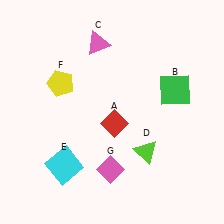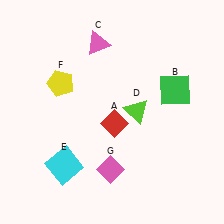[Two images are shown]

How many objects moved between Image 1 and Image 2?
1 object moved between the two images.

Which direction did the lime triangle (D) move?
The lime triangle (D) moved up.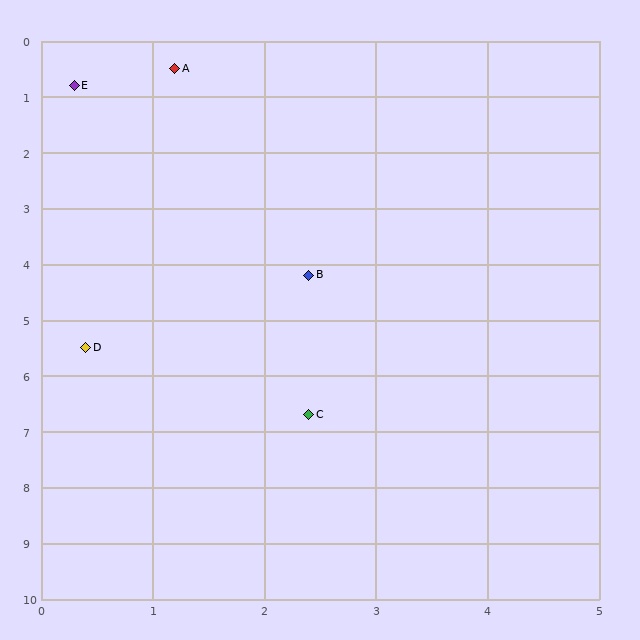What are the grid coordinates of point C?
Point C is at approximately (2.4, 6.7).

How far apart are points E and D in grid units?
Points E and D are about 4.7 grid units apart.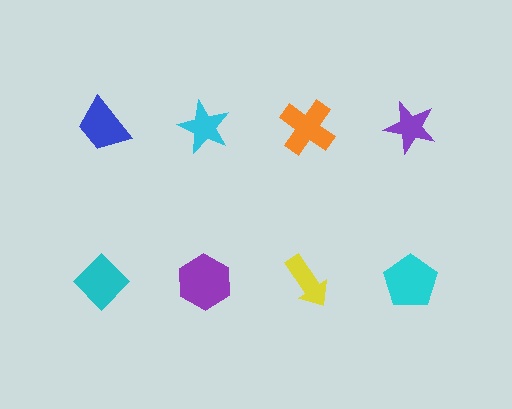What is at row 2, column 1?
A cyan diamond.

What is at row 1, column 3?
An orange cross.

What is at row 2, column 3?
A yellow arrow.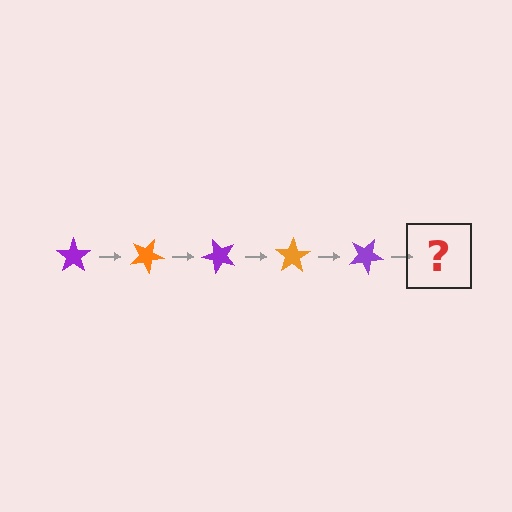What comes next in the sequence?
The next element should be an orange star, rotated 125 degrees from the start.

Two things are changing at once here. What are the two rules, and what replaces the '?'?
The two rules are that it rotates 25 degrees each step and the color cycles through purple and orange. The '?' should be an orange star, rotated 125 degrees from the start.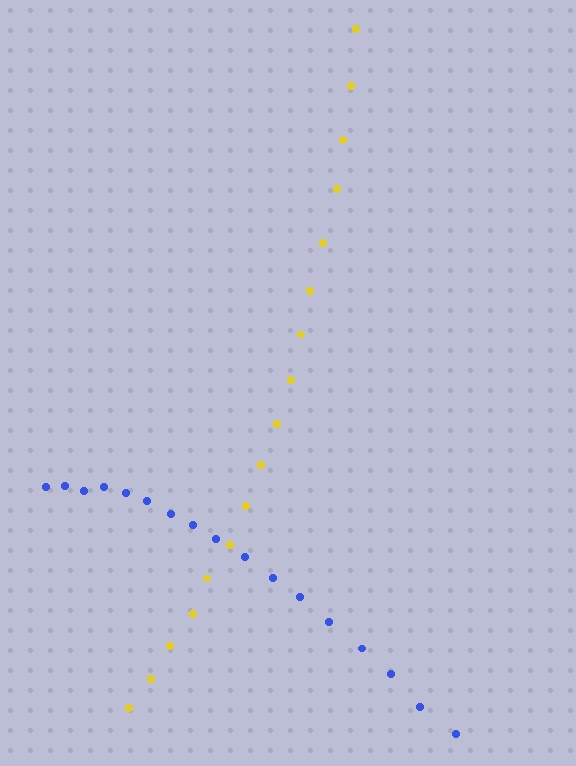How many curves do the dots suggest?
There are 2 distinct paths.